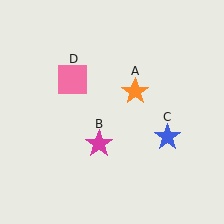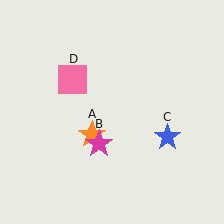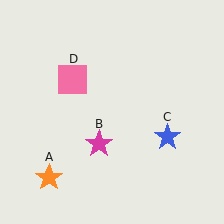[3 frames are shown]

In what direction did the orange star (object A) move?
The orange star (object A) moved down and to the left.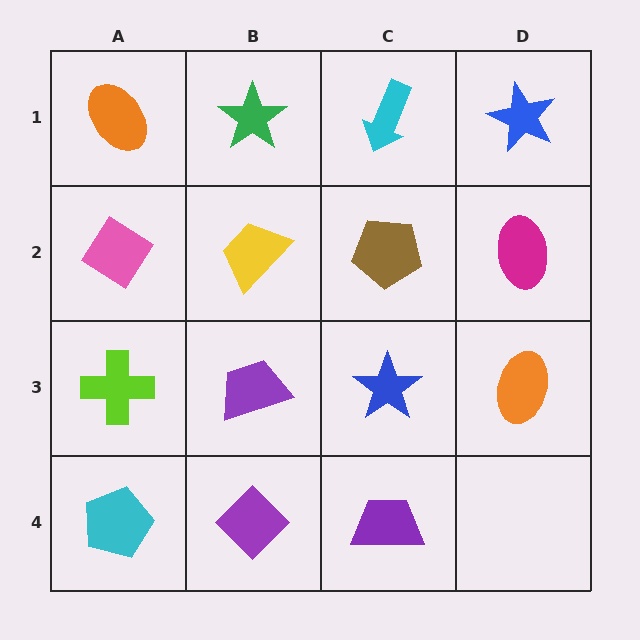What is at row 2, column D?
A magenta ellipse.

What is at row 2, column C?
A brown pentagon.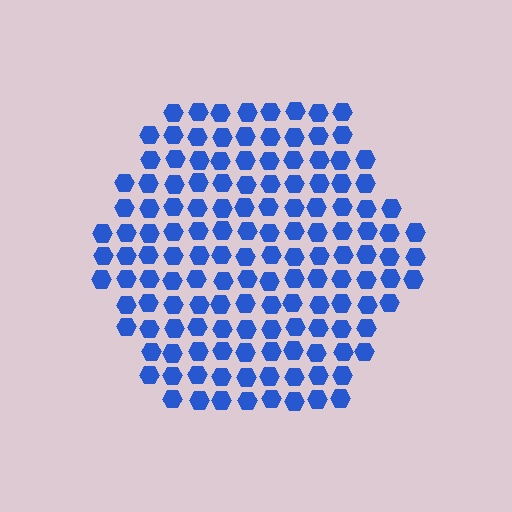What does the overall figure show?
The overall figure shows a hexagon.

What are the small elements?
The small elements are hexagons.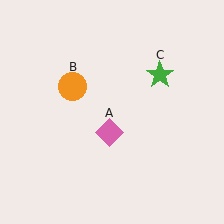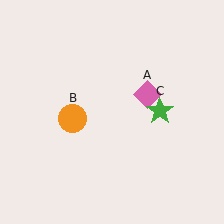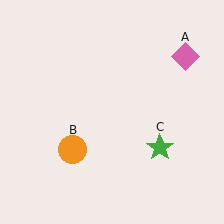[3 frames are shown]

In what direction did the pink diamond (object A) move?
The pink diamond (object A) moved up and to the right.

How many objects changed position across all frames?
3 objects changed position: pink diamond (object A), orange circle (object B), green star (object C).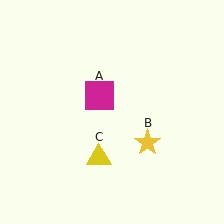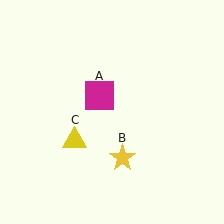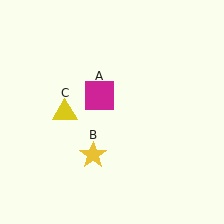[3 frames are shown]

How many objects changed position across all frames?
2 objects changed position: yellow star (object B), yellow triangle (object C).